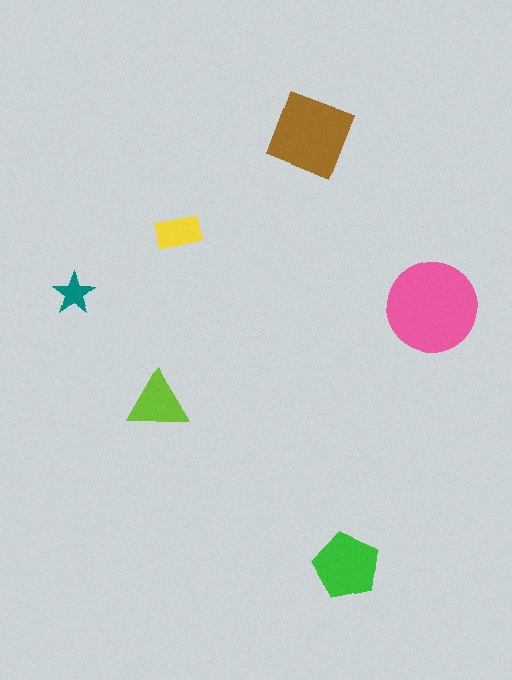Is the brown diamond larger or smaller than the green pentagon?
Larger.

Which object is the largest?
The pink circle.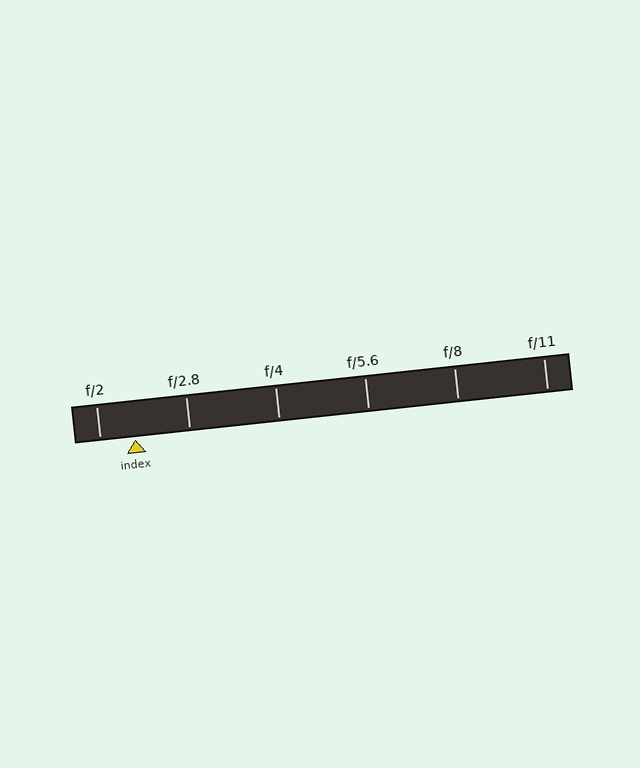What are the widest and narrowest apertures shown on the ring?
The widest aperture shown is f/2 and the narrowest is f/11.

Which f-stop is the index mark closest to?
The index mark is closest to f/2.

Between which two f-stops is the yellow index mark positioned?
The index mark is between f/2 and f/2.8.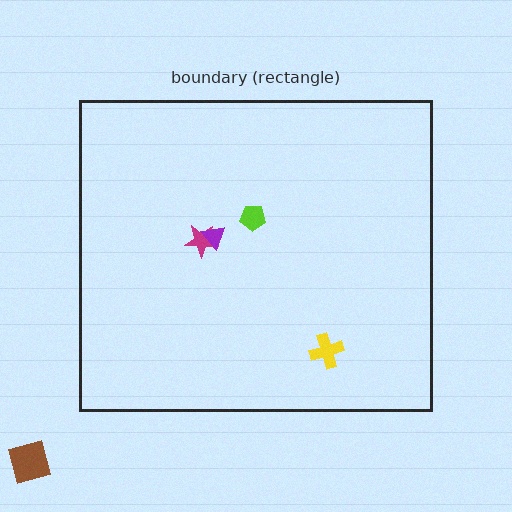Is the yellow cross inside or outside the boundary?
Inside.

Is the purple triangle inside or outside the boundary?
Inside.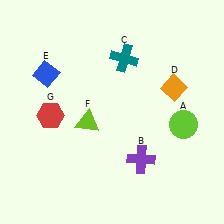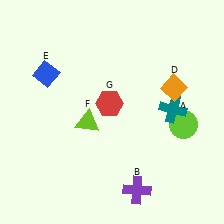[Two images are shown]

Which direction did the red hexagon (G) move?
The red hexagon (G) moved right.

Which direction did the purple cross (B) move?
The purple cross (B) moved down.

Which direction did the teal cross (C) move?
The teal cross (C) moved down.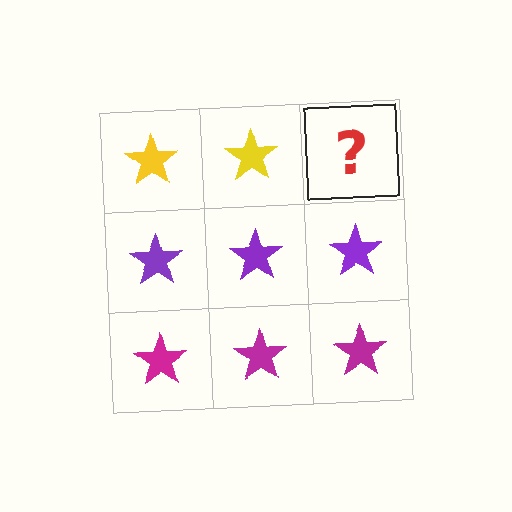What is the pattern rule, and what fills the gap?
The rule is that each row has a consistent color. The gap should be filled with a yellow star.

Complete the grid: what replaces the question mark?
The question mark should be replaced with a yellow star.